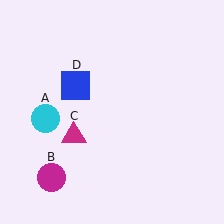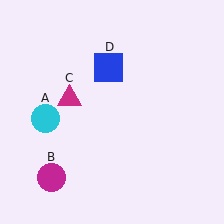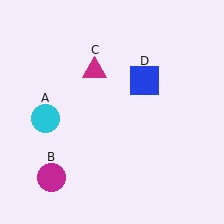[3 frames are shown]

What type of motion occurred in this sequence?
The magenta triangle (object C), blue square (object D) rotated clockwise around the center of the scene.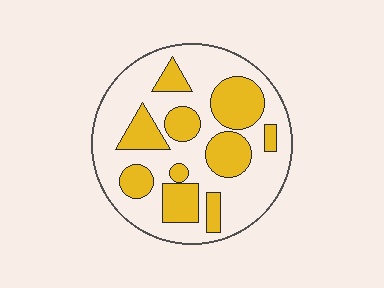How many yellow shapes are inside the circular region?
10.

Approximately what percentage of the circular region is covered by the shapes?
Approximately 35%.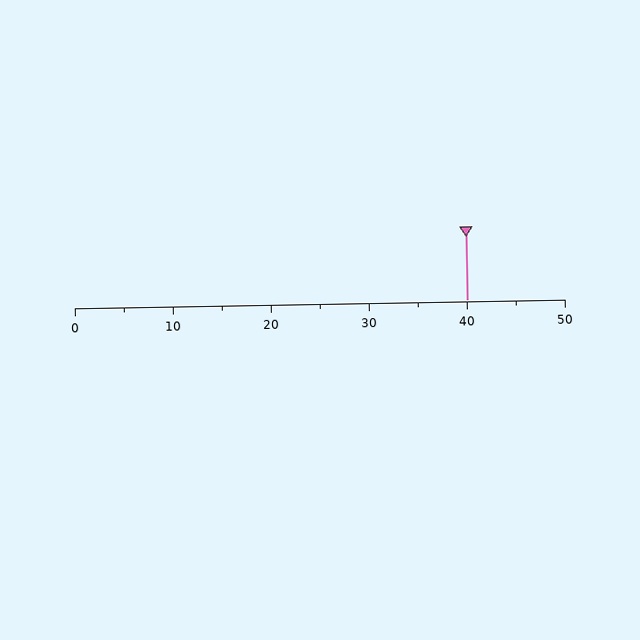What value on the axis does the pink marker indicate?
The marker indicates approximately 40.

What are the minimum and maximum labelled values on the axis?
The axis runs from 0 to 50.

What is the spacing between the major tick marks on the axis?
The major ticks are spaced 10 apart.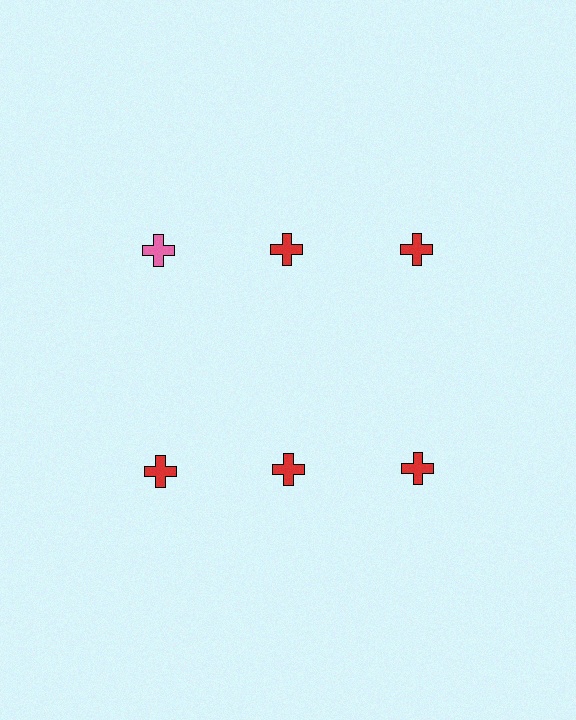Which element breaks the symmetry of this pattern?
The pink cross in the top row, leftmost column breaks the symmetry. All other shapes are red crosses.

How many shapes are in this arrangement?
There are 6 shapes arranged in a grid pattern.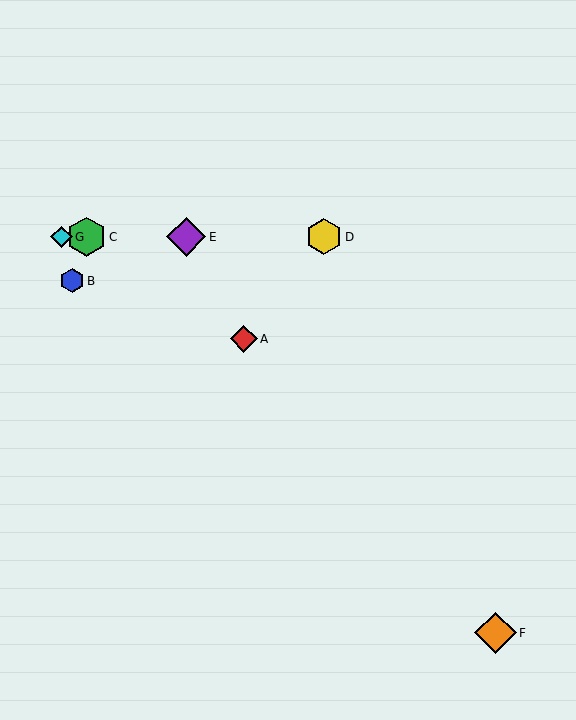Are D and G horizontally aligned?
Yes, both are at y≈237.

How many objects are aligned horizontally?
4 objects (C, D, E, G) are aligned horizontally.